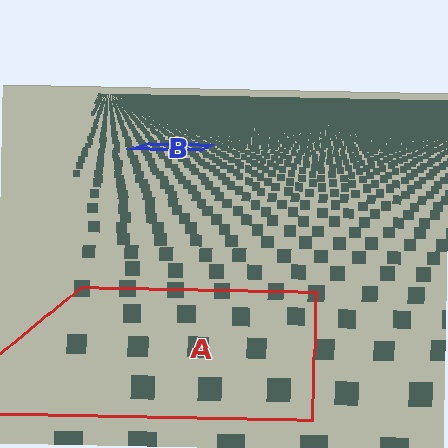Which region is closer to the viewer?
Region A is closer. The texture elements there are larger and more spread out.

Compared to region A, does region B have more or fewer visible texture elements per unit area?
Region B has more texture elements per unit area — they are packed more densely because it is farther away.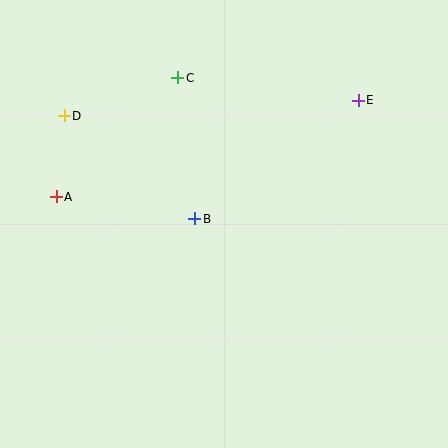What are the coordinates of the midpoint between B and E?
The midpoint between B and E is at (276, 159).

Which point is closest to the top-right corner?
Point E is closest to the top-right corner.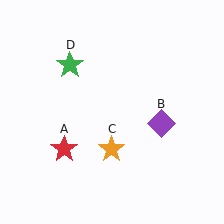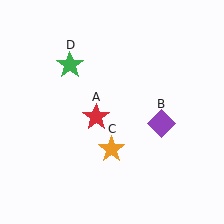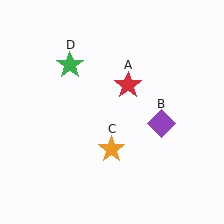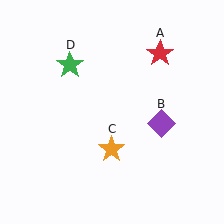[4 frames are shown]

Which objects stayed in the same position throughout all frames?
Purple diamond (object B) and orange star (object C) and green star (object D) remained stationary.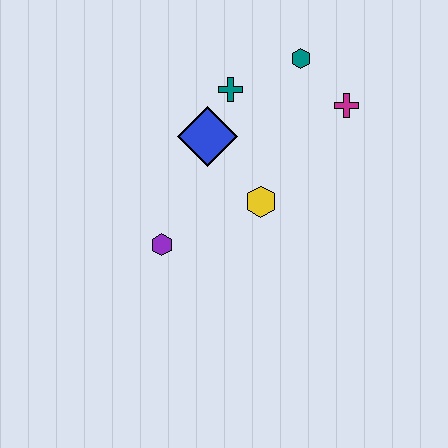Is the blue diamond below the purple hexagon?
No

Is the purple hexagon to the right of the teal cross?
No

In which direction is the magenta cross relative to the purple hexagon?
The magenta cross is to the right of the purple hexagon.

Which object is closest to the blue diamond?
The teal cross is closest to the blue diamond.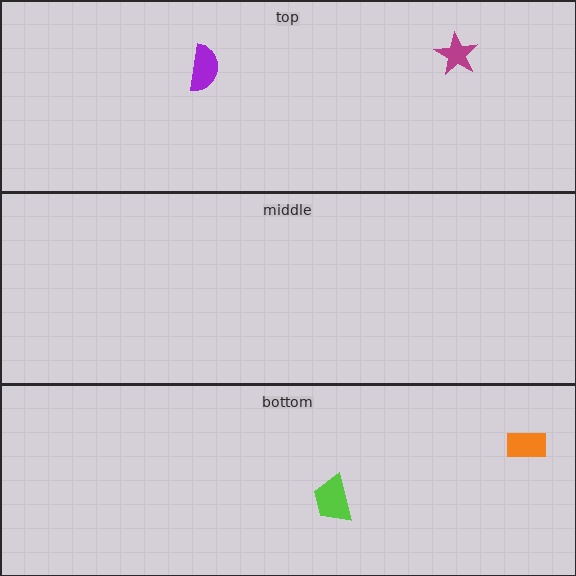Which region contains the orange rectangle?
The bottom region.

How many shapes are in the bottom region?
2.